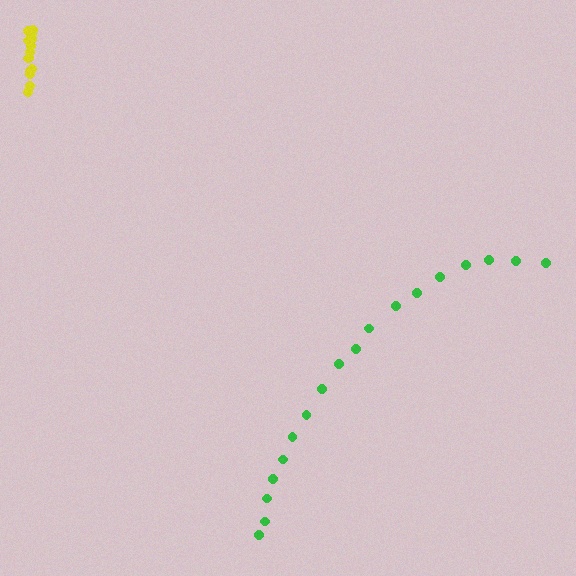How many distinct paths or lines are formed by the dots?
There are 2 distinct paths.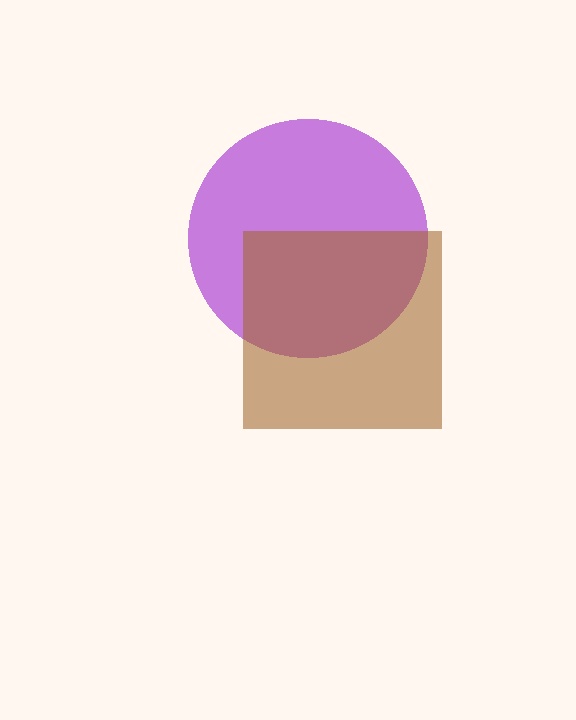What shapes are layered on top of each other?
The layered shapes are: a purple circle, a brown square.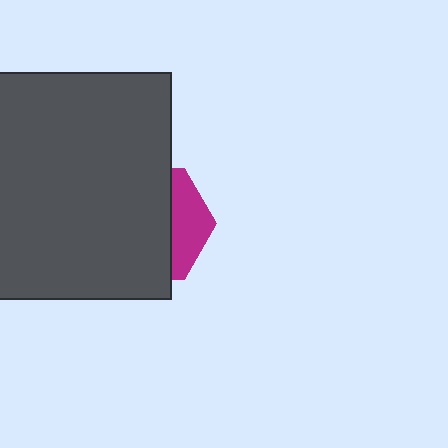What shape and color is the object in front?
The object in front is a dark gray rectangle.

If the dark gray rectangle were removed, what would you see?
You would see the complete magenta hexagon.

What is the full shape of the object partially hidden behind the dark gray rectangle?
The partially hidden object is a magenta hexagon.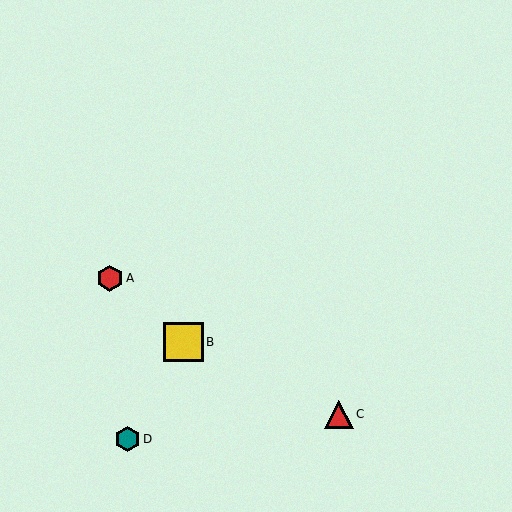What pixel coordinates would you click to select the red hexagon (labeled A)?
Click at (110, 278) to select the red hexagon A.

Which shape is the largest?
The yellow square (labeled B) is the largest.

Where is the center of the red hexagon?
The center of the red hexagon is at (110, 278).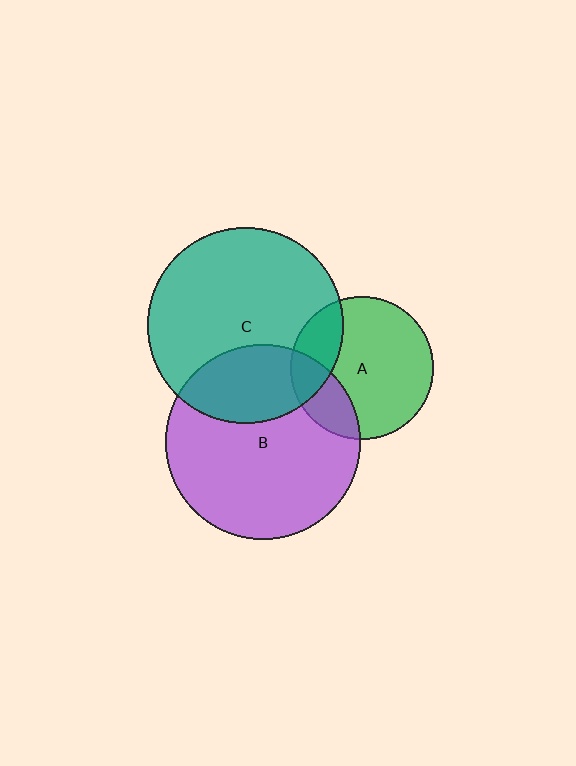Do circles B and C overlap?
Yes.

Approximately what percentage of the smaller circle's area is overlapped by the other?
Approximately 30%.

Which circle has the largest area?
Circle C (teal).